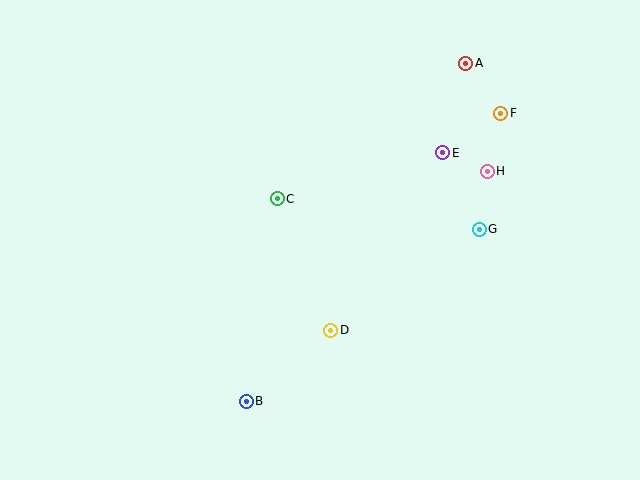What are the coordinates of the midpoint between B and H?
The midpoint between B and H is at (367, 286).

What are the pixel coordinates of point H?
Point H is at (487, 171).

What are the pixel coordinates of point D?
Point D is at (331, 330).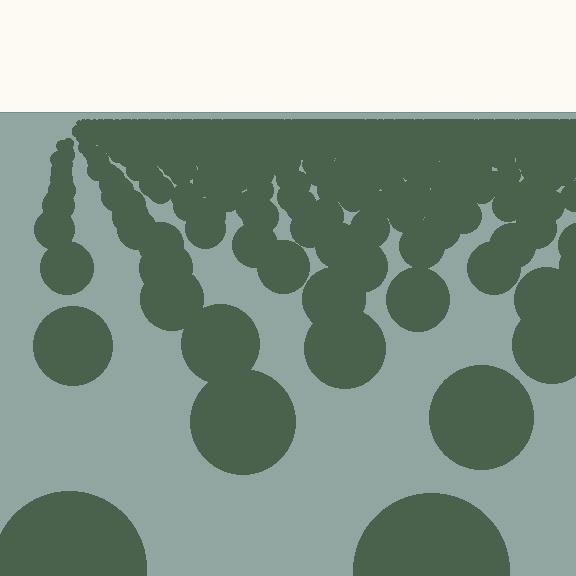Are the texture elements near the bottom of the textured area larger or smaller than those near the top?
Larger. Near the bottom, elements are closer to the viewer and appear at a bigger on-screen size.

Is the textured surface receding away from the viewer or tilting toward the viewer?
The surface is receding away from the viewer. Texture elements get smaller and denser toward the top.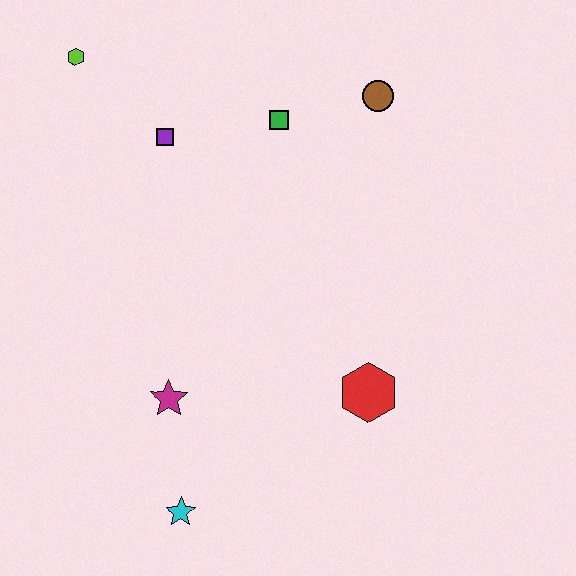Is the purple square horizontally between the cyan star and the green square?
No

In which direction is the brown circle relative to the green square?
The brown circle is to the right of the green square.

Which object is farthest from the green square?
The cyan star is farthest from the green square.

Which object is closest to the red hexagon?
The magenta star is closest to the red hexagon.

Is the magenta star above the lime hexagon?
No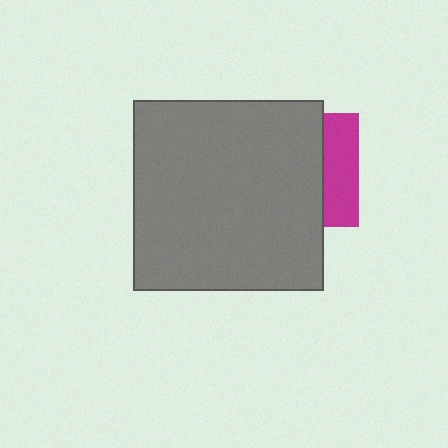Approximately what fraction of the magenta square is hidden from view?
Roughly 68% of the magenta square is hidden behind the gray square.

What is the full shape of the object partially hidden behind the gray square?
The partially hidden object is a magenta square.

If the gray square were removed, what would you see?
You would see the complete magenta square.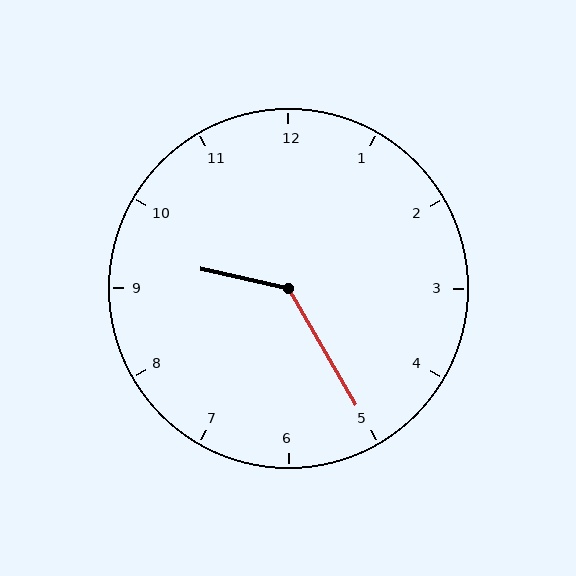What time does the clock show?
9:25.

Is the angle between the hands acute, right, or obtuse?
It is obtuse.